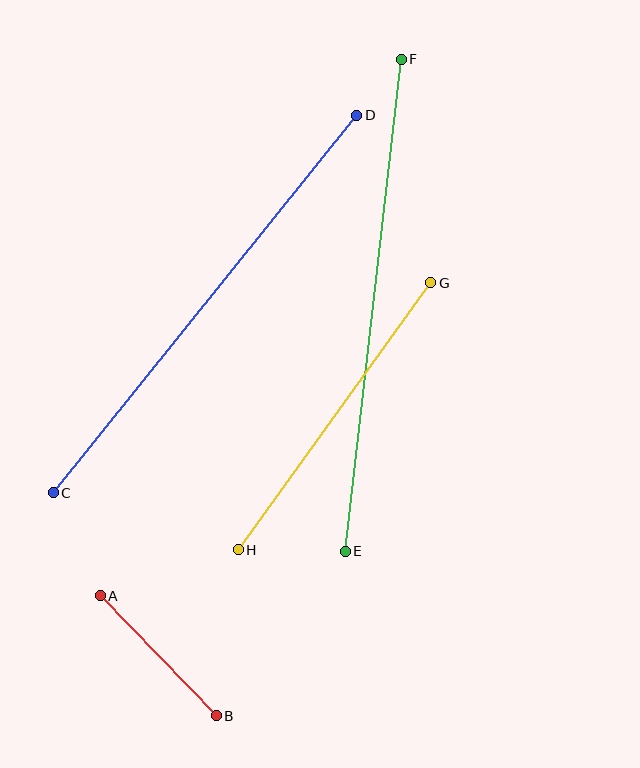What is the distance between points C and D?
The distance is approximately 485 pixels.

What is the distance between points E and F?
The distance is approximately 495 pixels.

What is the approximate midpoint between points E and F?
The midpoint is at approximately (373, 305) pixels.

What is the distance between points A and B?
The distance is approximately 167 pixels.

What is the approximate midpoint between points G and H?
The midpoint is at approximately (335, 416) pixels.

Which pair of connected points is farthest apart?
Points E and F are farthest apart.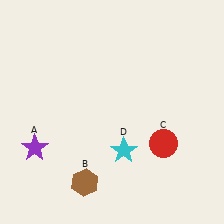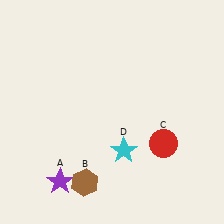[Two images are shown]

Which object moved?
The purple star (A) moved down.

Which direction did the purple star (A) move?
The purple star (A) moved down.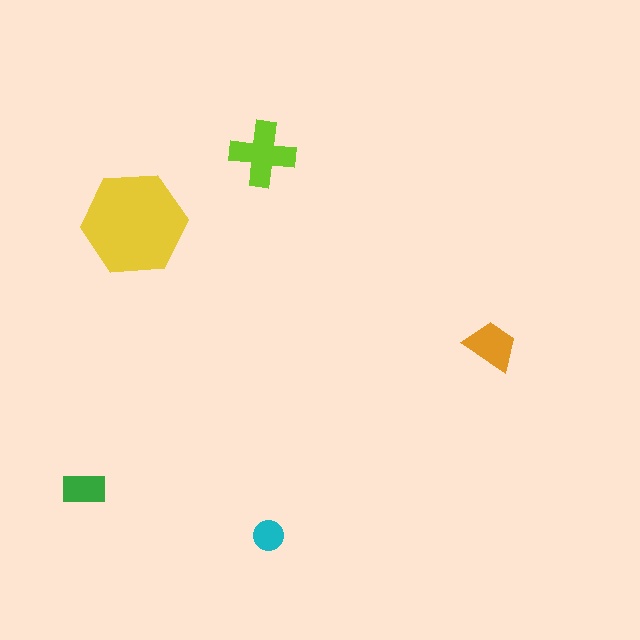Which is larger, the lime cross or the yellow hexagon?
The yellow hexagon.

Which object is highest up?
The lime cross is topmost.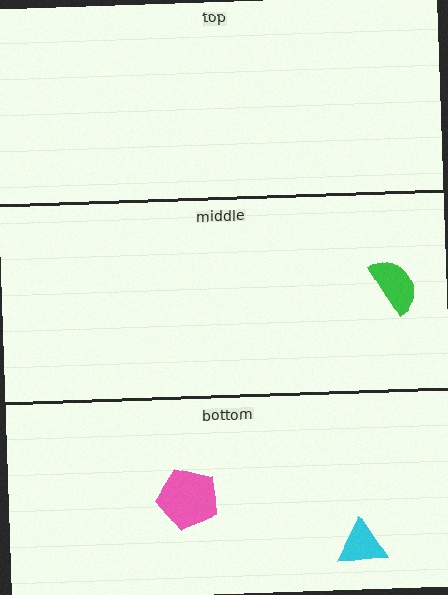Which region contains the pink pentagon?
The bottom region.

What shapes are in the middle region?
The green semicircle.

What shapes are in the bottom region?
The pink pentagon, the cyan triangle.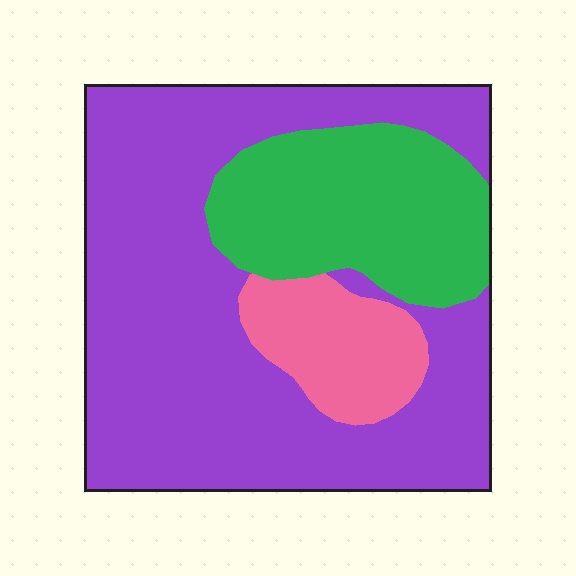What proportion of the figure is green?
Green takes up about one quarter (1/4) of the figure.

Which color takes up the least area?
Pink, at roughly 10%.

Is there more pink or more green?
Green.